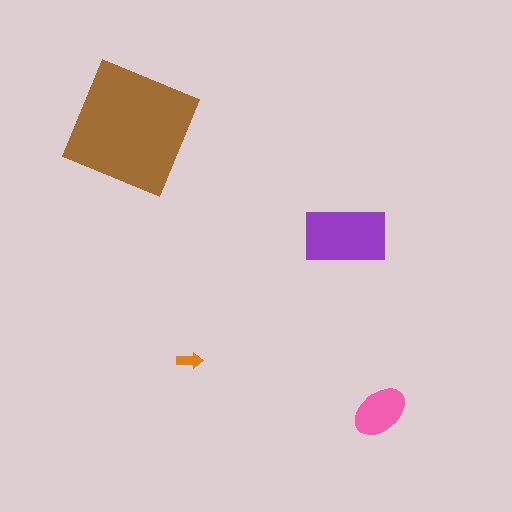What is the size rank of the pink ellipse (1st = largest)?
3rd.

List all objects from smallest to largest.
The orange arrow, the pink ellipse, the purple rectangle, the brown square.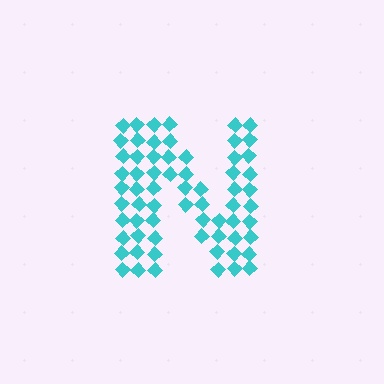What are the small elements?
The small elements are diamonds.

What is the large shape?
The large shape is the letter N.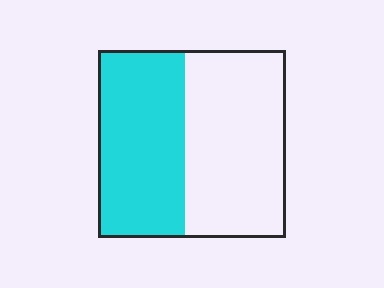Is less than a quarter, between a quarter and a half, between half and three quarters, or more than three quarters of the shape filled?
Between a quarter and a half.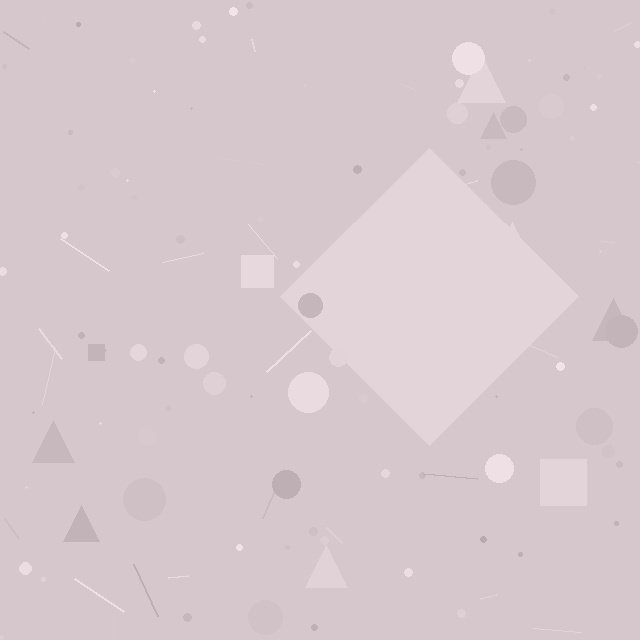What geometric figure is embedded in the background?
A diamond is embedded in the background.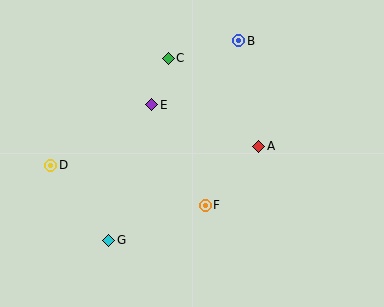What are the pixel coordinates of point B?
Point B is at (239, 41).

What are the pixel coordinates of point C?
Point C is at (168, 58).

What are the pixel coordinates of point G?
Point G is at (109, 240).